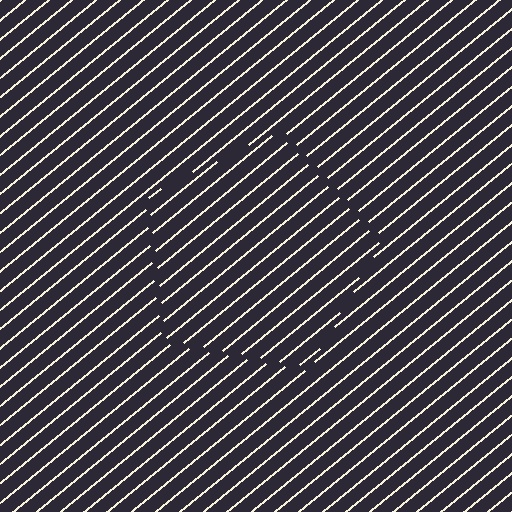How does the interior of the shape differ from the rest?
The interior of the shape contains the same grating, shifted by half a period — the contour is defined by the phase discontinuity where line-ends from the inner and outer gratings abut.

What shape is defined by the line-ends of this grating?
An illusory pentagon. The interior of the shape contains the same grating, shifted by half a period — the contour is defined by the phase discontinuity where line-ends from the inner and outer gratings abut.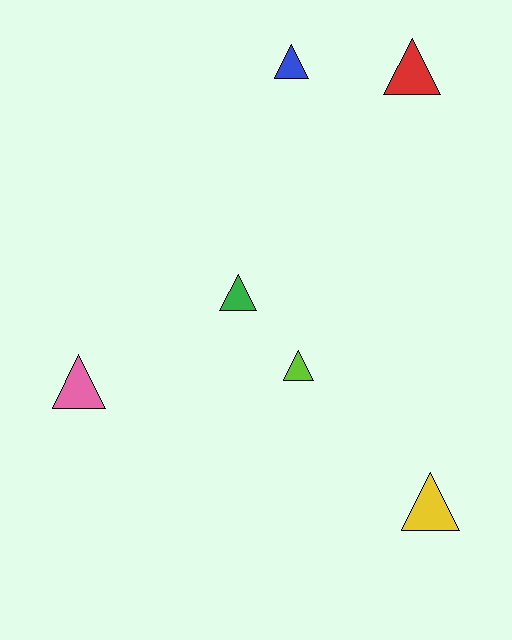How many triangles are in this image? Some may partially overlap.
There are 6 triangles.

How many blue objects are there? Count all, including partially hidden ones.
There is 1 blue object.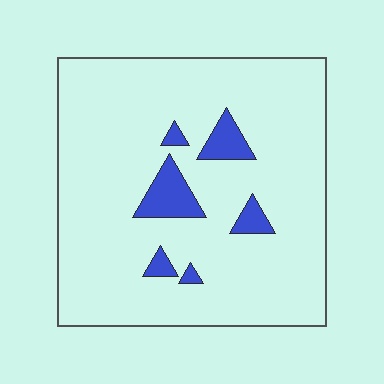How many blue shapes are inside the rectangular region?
6.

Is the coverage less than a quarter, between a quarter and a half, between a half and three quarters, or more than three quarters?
Less than a quarter.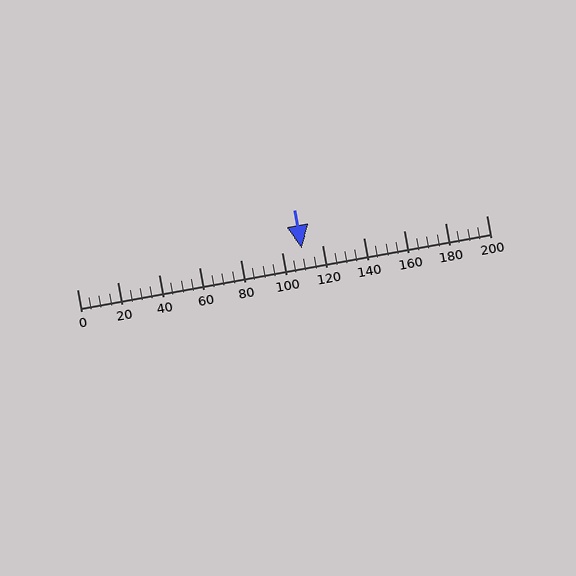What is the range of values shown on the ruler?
The ruler shows values from 0 to 200.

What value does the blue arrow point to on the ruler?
The blue arrow points to approximately 110.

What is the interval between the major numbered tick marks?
The major tick marks are spaced 20 units apart.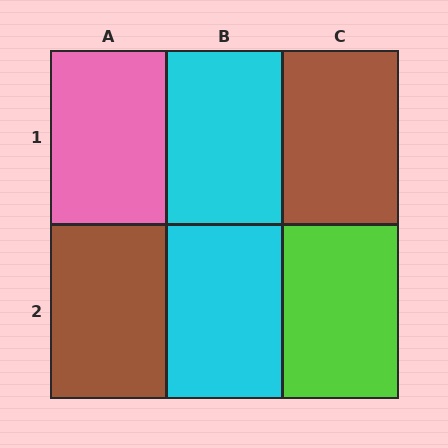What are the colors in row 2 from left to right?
Brown, cyan, lime.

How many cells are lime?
1 cell is lime.